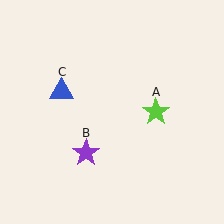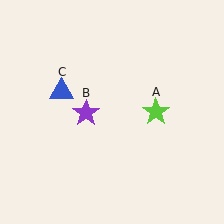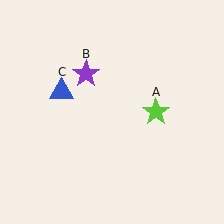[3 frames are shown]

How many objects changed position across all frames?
1 object changed position: purple star (object B).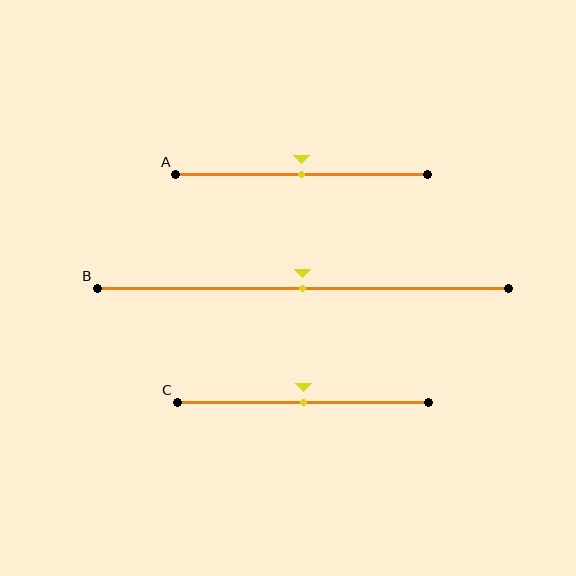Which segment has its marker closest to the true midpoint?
Segment A has its marker closest to the true midpoint.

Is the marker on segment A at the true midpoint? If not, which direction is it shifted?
Yes, the marker on segment A is at the true midpoint.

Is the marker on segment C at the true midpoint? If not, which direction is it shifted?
Yes, the marker on segment C is at the true midpoint.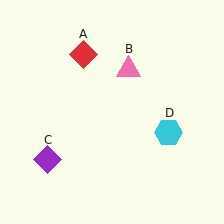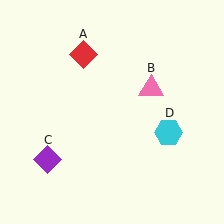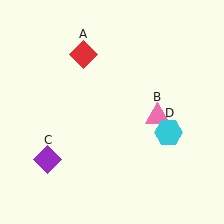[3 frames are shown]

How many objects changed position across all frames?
1 object changed position: pink triangle (object B).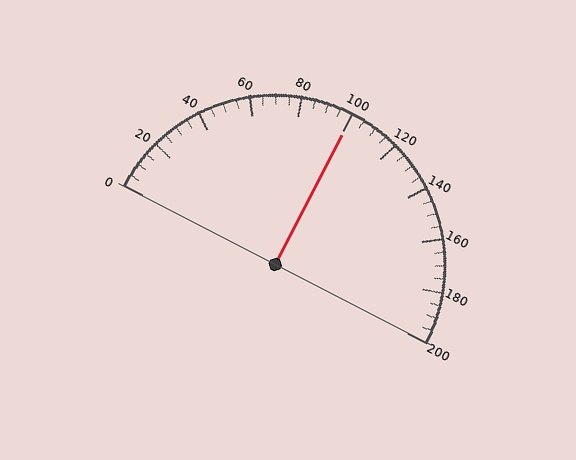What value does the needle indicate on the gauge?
The needle indicates approximately 100.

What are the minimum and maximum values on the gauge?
The gauge ranges from 0 to 200.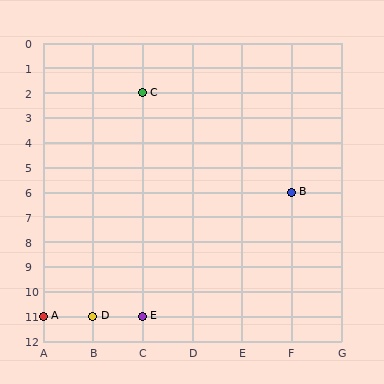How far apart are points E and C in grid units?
Points E and C are 9 rows apart.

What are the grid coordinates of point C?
Point C is at grid coordinates (C, 2).